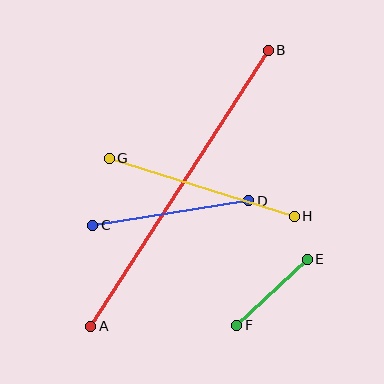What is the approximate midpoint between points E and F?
The midpoint is at approximately (272, 292) pixels.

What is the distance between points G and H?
The distance is approximately 194 pixels.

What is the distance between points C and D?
The distance is approximately 158 pixels.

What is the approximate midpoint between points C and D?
The midpoint is at approximately (171, 213) pixels.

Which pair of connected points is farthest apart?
Points A and B are farthest apart.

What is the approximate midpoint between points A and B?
The midpoint is at approximately (179, 188) pixels.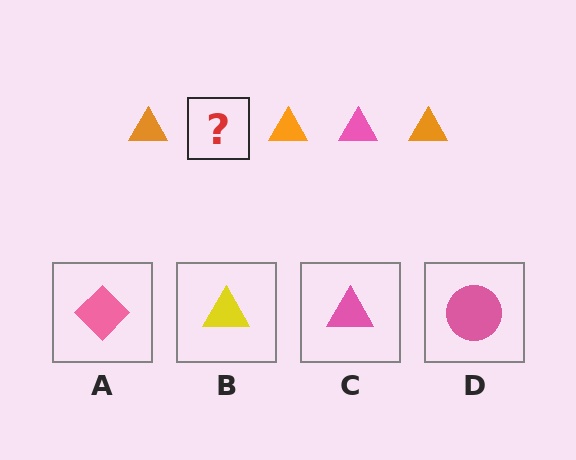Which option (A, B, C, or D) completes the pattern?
C.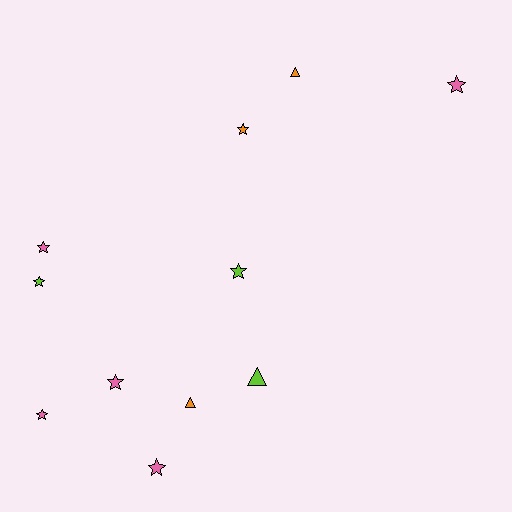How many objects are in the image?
There are 11 objects.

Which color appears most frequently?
Pink, with 5 objects.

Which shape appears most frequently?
Star, with 8 objects.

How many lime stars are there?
There are 2 lime stars.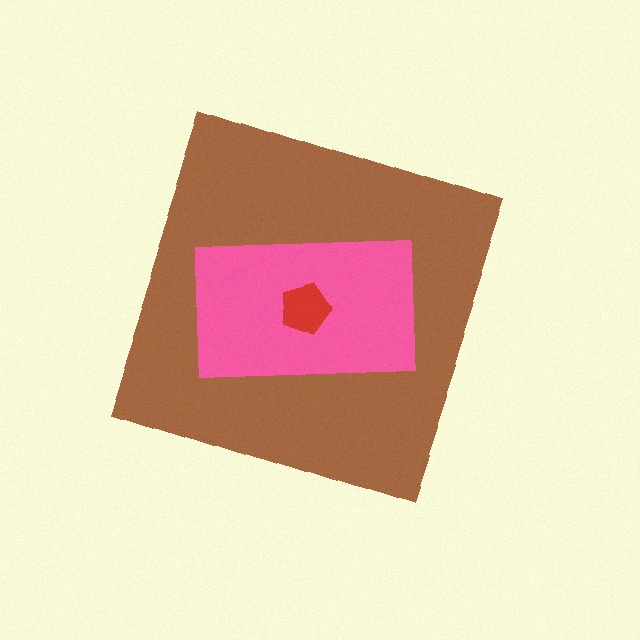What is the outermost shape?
The brown diamond.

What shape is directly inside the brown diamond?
The pink rectangle.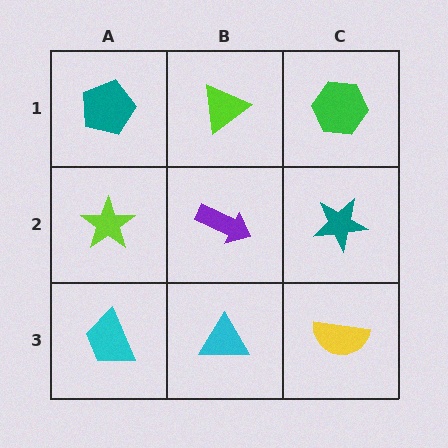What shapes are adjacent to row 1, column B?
A purple arrow (row 2, column B), a teal pentagon (row 1, column A), a green hexagon (row 1, column C).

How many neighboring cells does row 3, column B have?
3.